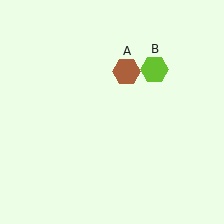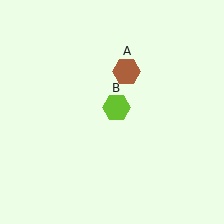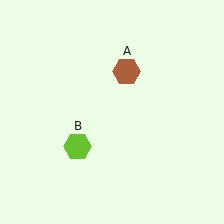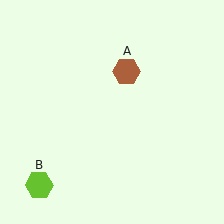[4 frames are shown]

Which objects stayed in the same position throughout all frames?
Brown hexagon (object A) remained stationary.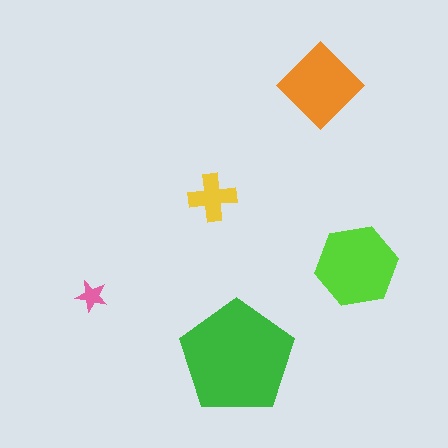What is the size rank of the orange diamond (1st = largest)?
3rd.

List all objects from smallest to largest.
The pink star, the yellow cross, the orange diamond, the lime hexagon, the green pentagon.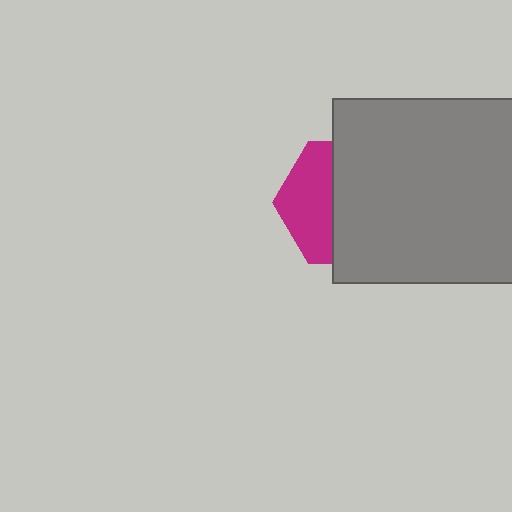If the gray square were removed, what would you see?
You would see the complete magenta hexagon.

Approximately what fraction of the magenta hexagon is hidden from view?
Roughly 61% of the magenta hexagon is hidden behind the gray square.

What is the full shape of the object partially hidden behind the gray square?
The partially hidden object is a magenta hexagon.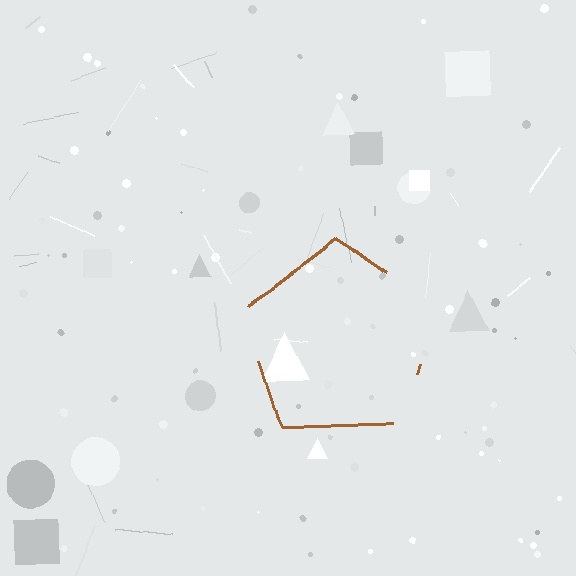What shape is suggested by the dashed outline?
The dashed outline suggests a pentagon.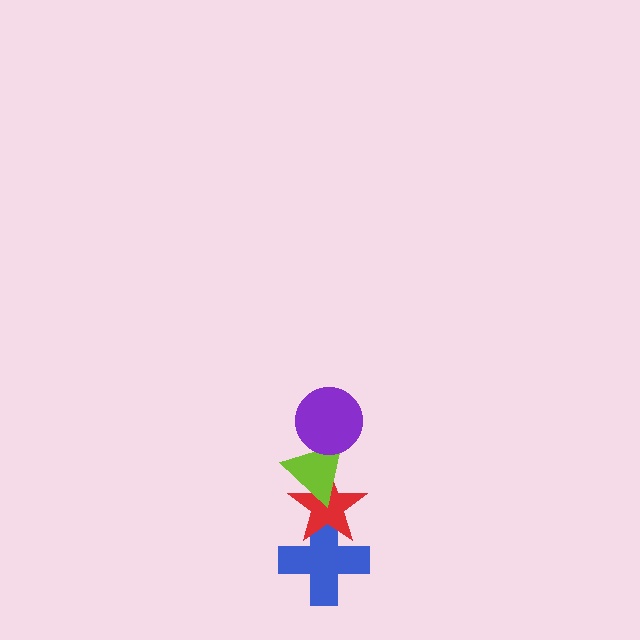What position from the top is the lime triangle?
The lime triangle is 2nd from the top.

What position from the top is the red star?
The red star is 3rd from the top.